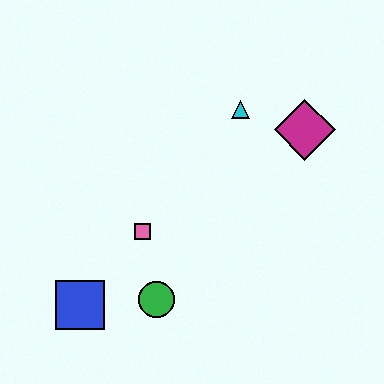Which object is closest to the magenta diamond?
The cyan triangle is closest to the magenta diamond.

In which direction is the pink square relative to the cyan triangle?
The pink square is below the cyan triangle.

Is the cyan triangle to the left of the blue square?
No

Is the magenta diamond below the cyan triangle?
Yes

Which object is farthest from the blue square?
The magenta diamond is farthest from the blue square.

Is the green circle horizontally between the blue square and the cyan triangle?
Yes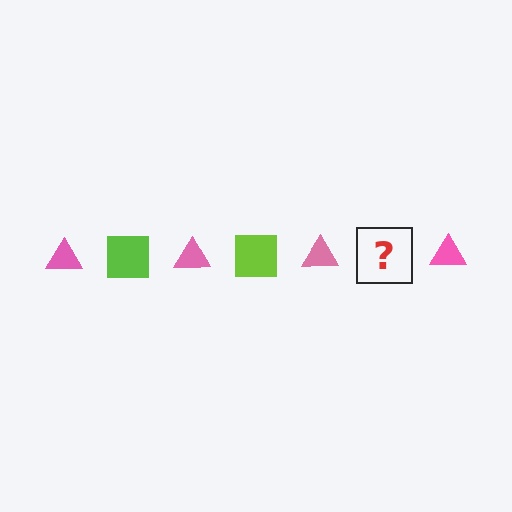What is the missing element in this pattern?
The missing element is a lime square.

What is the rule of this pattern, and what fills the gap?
The rule is that the pattern alternates between pink triangle and lime square. The gap should be filled with a lime square.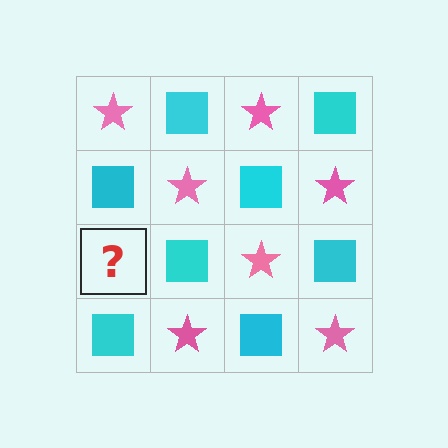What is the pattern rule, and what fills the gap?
The rule is that it alternates pink star and cyan square in a checkerboard pattern. The gap should be filled with a pink star.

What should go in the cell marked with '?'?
The missing cell should contain a pink star.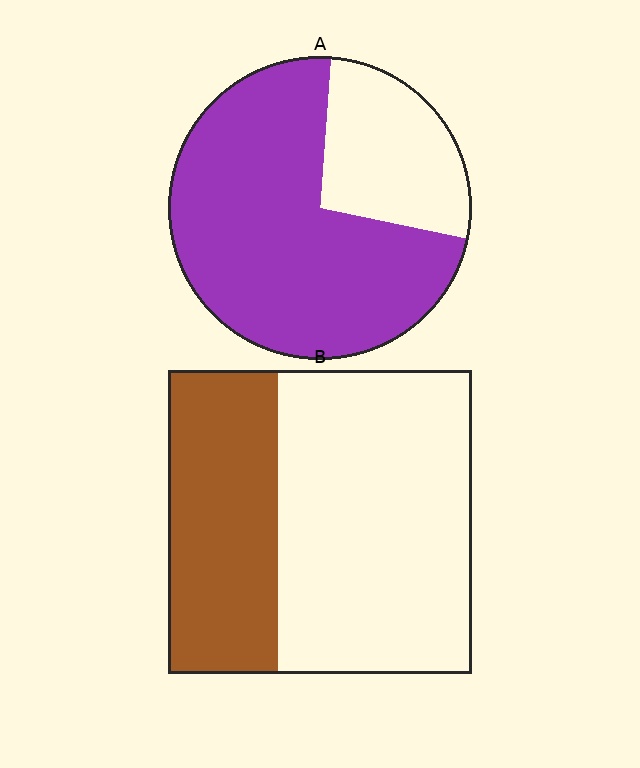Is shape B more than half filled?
No.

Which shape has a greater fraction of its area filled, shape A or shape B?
Shape A.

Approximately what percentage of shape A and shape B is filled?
A is approximately 75% and B is approximately 35%.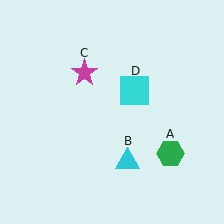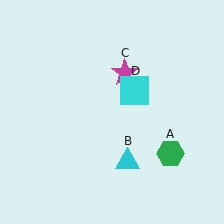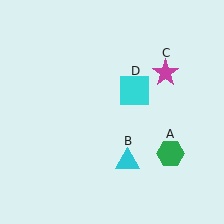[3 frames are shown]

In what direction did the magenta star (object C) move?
The magenta star (object C) moved right.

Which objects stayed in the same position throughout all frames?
Green hexagon (object A) and cyan triangle (object B) and cyan square (object D) remained stationary.